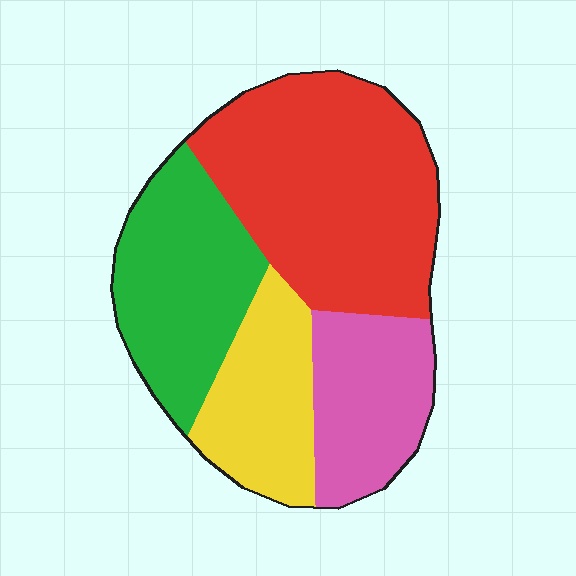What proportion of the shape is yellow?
Yellow takes up about one sixth (1/6) of the shape.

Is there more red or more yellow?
Red.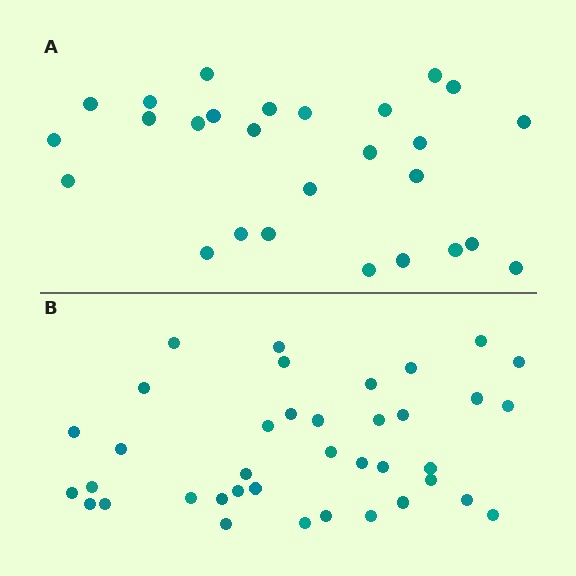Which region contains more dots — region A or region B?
Region B (the bottom region) has more dots.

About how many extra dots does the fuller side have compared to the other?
Region B has roughly 12 or so more dots than region A.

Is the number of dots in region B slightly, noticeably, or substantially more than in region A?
Region B has noticeably more, but not dramatically so. The ratio is roughly 1.4 to 1.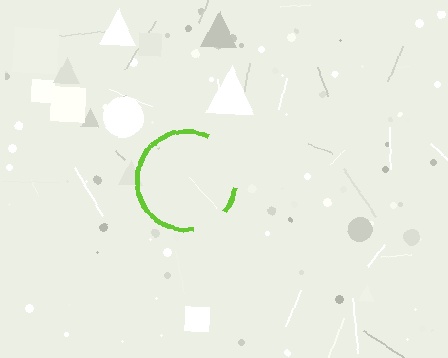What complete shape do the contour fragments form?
The contour fragments form a circle.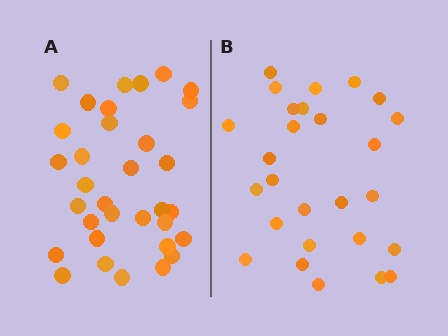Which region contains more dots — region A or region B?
Region A (the left region) has more dots.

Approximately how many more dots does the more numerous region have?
Region A has about 6 more dots than region B.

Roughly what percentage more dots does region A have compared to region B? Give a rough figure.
About 20% more.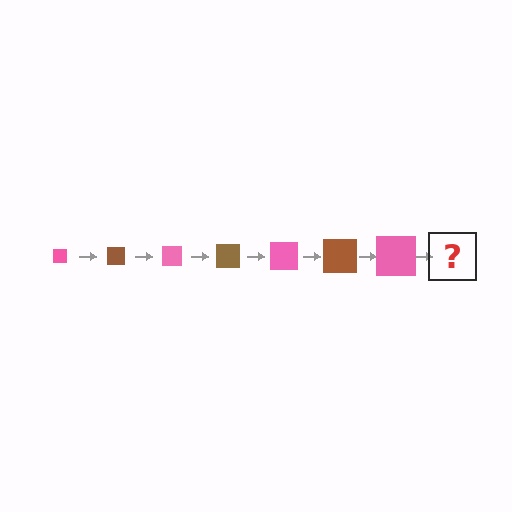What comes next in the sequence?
The next element should be a brown square, larger than the previous one.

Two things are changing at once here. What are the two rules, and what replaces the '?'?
The two rules are that the square grows larger each step and the color cycles through pink and brown. The '?' should be a brown square, larger than the previous one.